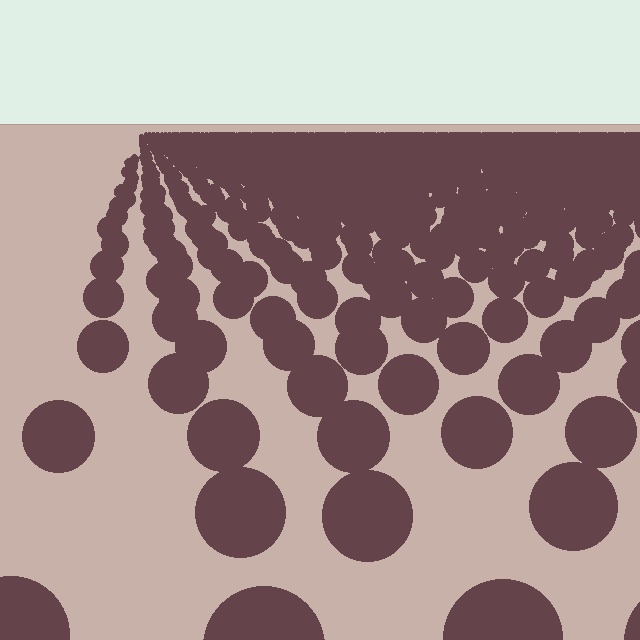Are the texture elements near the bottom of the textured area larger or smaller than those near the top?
Larger. Near the bottom, elements are closer to the viewer and appear at a bigger on-screen size.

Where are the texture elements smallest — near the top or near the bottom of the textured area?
Near the top.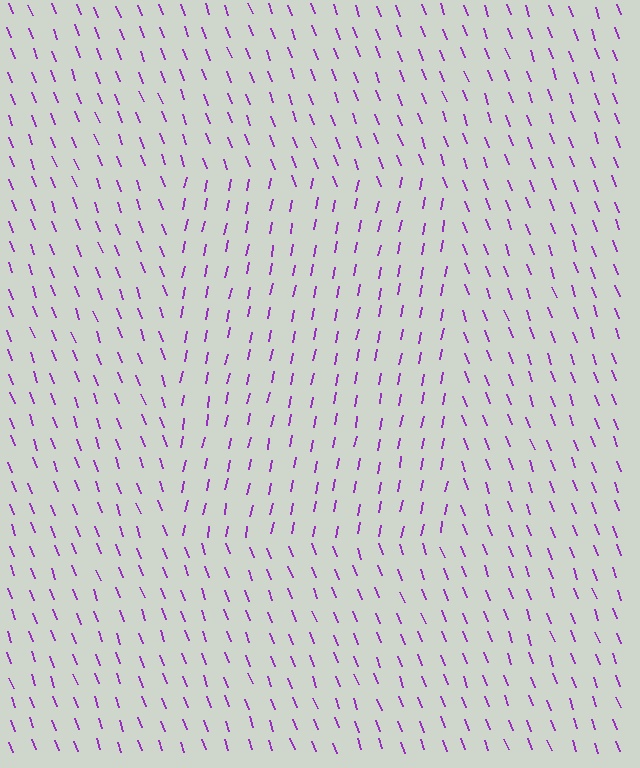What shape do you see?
I see a rectangle.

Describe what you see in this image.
The image is filled with small purple line segments. A rectangle region in the image has lines oriented differently from the surrounding lines, creating a visible texture boundary.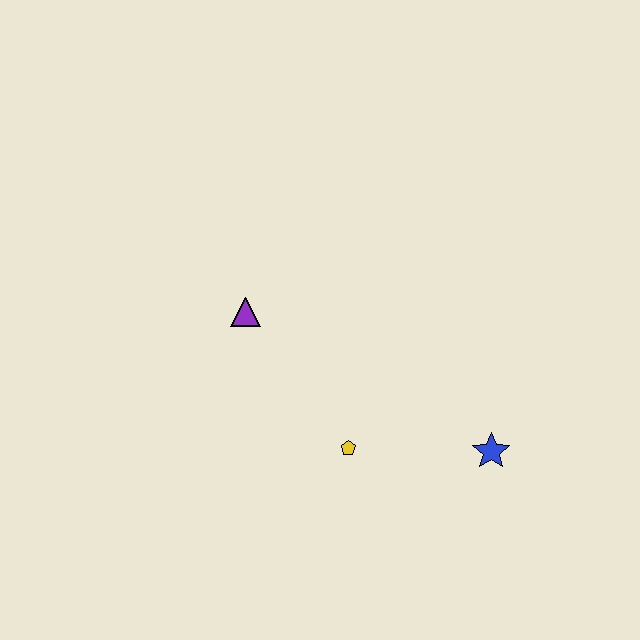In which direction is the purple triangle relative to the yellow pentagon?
The purple triangle is above the yellow pentagon.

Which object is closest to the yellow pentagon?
The blue star is closest to the yellow pentagon.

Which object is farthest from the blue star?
The purple triangle is farthest from the blue star.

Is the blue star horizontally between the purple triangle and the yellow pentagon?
No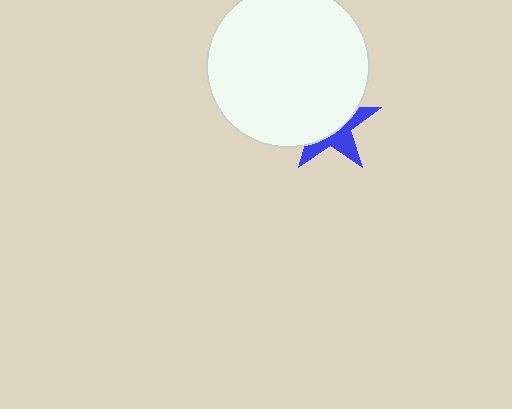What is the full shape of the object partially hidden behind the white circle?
The partially hidden object is a blue star.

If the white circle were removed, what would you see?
You would see the complete blue star.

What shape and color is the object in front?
The object in front is a white circle.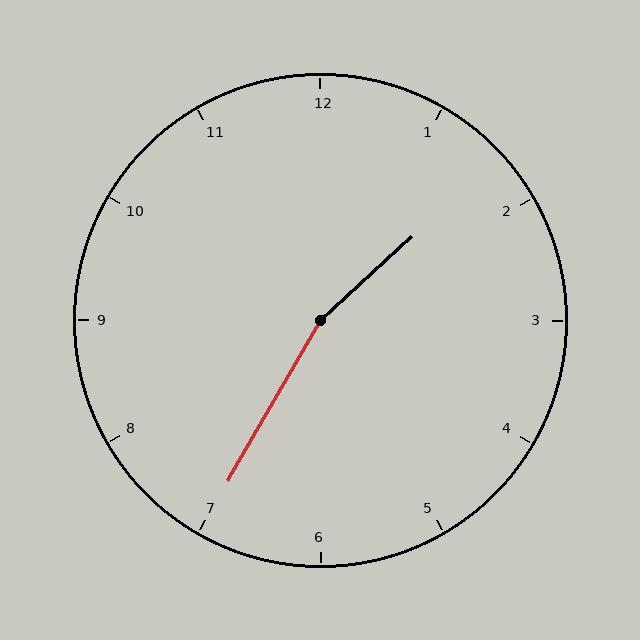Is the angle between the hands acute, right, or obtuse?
It is obtuse.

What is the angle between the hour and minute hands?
Approximately 162 degrees.